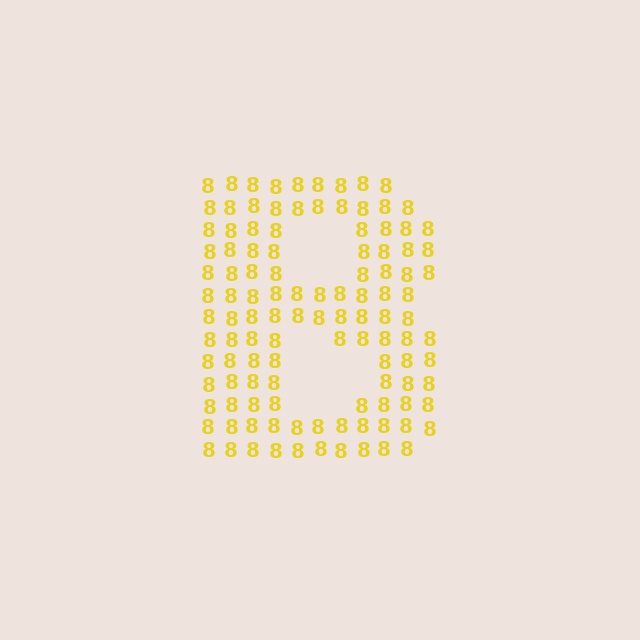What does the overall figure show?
The overall figure shows the letter B.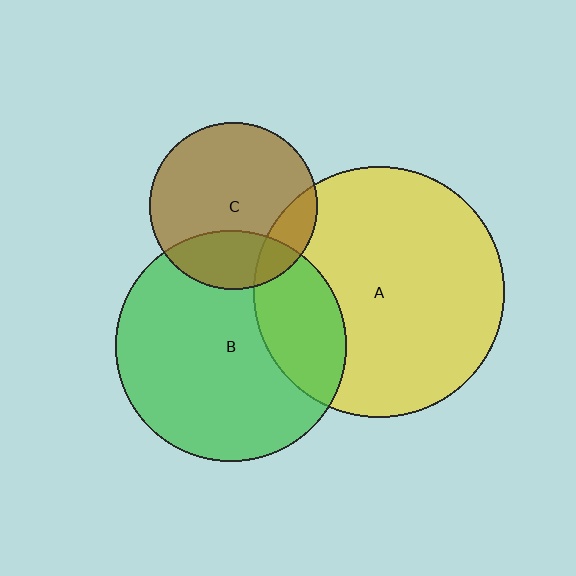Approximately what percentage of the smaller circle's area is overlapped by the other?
Approximately 15%.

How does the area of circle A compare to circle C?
Approximately 2.2 times.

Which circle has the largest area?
Circle A (yellow).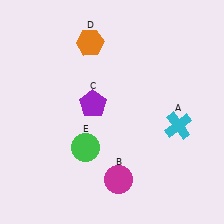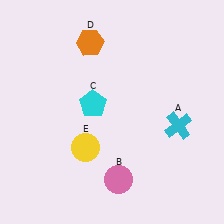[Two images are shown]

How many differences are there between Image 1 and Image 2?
There are 3 differences between the two images.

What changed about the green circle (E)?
In Image 1, E is green. In Image 2, it changed to yellow.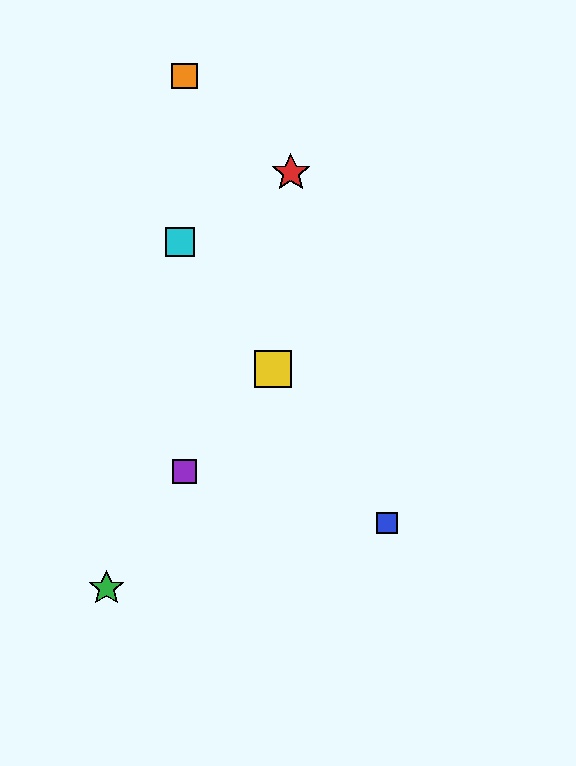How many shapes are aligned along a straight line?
3 shapes (the blue square, the yellow square, the cyan square) are aligned along a straight line.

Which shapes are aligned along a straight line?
The blue square, the yellow square, the cyan square are aligned along a straight line.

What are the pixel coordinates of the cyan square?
The cyan square is at (180, 242).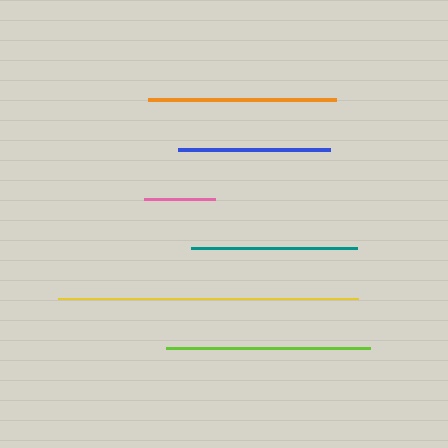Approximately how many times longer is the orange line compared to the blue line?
The orange line is approximately 1.2 times the length of the blue line.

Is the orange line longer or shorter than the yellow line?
The yellow line is longer than the orange line.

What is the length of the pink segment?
The pink segment is approximately 71 pixels long.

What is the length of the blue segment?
The blue segment is approximately 152 pixels long.